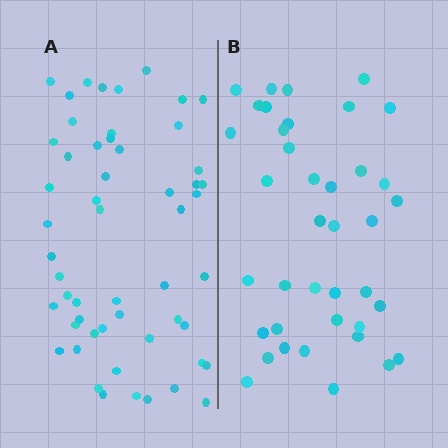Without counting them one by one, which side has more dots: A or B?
Region A (the left region) has more dots.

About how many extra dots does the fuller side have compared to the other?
Region A has approximately 15 more dots than region B.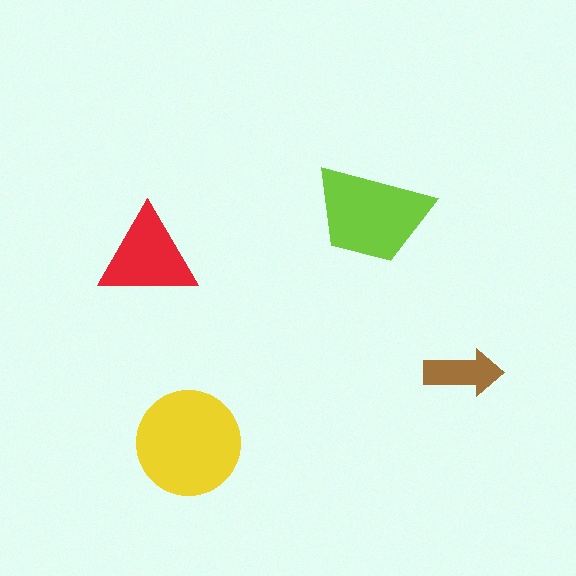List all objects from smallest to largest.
The brown arrow, the red triangle, the lime trapezoid, the yellow circle.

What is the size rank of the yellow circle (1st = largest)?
1st.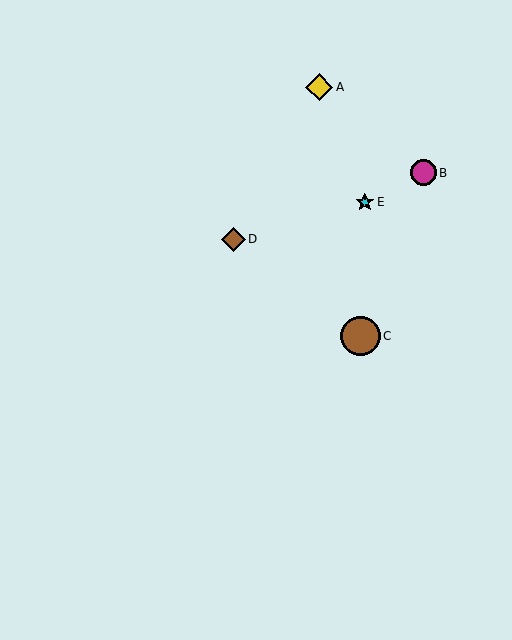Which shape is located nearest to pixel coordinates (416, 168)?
The magenta circle (labeled B) at (424, 173) is nearest to that location.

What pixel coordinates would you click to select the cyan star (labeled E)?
Click at (365, 202) to select the cyan star E.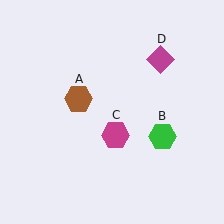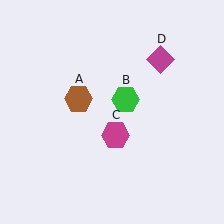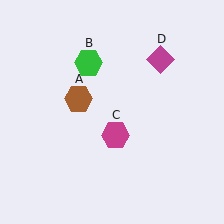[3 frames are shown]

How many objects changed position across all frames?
1 object changed position: green hexagon (object B).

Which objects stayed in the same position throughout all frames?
Brown hexagon (object A) and magenta hexagon (object C) and magenta diamond (object D) remained stationary.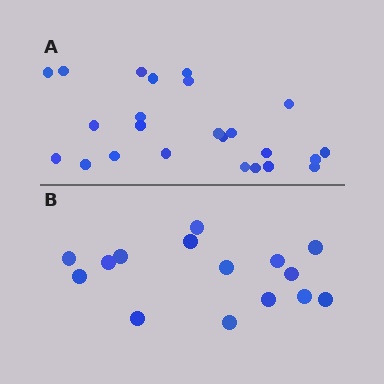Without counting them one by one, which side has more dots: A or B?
Region A (the top region) has more dots.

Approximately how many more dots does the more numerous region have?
Region A has roughly 8 or so more dots than region B.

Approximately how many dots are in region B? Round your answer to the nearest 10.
About 20 dots. (The exact count is 15, which rounds to 20.)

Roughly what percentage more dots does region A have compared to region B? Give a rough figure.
About 60% more.